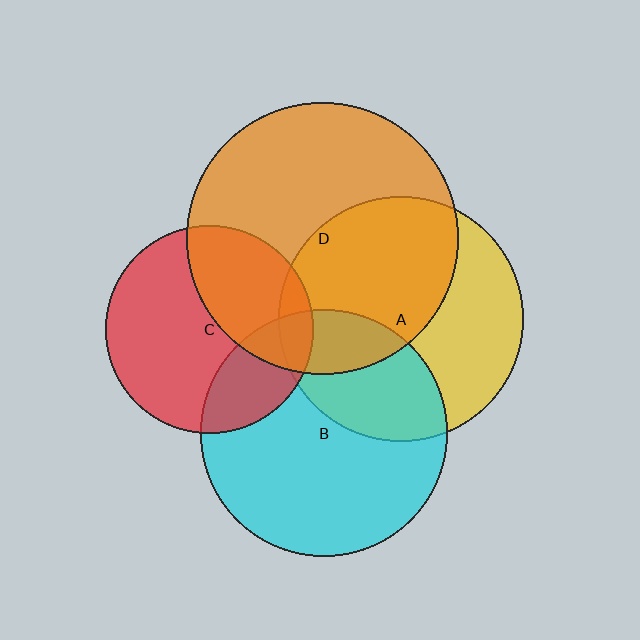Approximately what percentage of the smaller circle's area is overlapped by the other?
Approximately 50%.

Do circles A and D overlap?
Yes.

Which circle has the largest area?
Circle D (orange).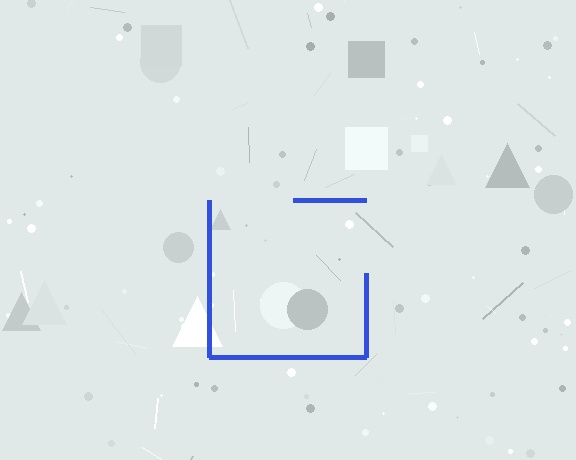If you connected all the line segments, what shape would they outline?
They would outline a square.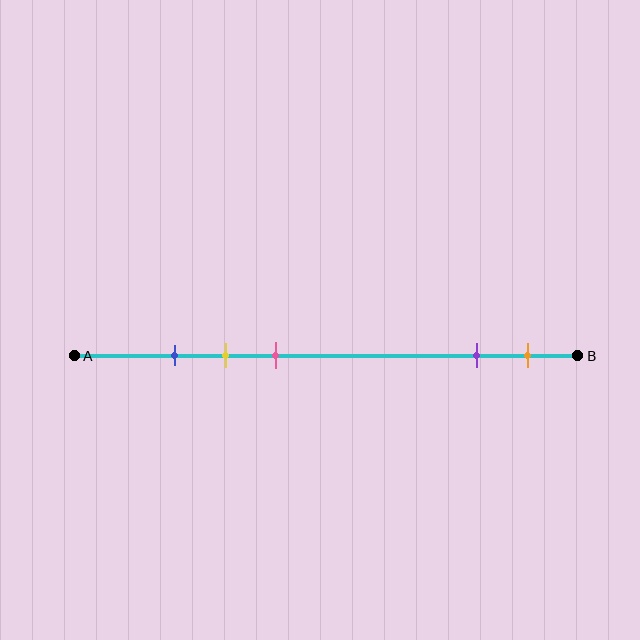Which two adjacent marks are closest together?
The blue and yellow marks are the closest adjacent pair.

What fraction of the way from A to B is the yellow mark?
The yellow mark is approximately 30% (0.3) of the way from A to B.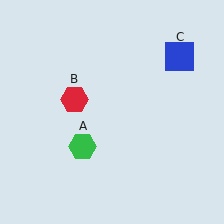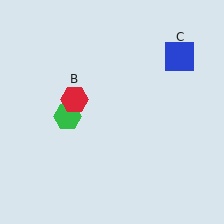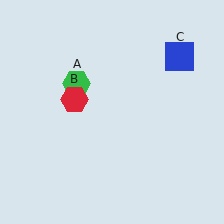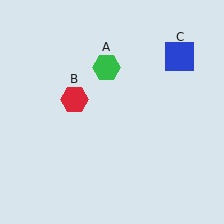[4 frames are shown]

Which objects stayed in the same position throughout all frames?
Red hexagon (object B) and blue square (object C) remained stationary.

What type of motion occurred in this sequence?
The green hexagon (object A) rotated clockwise around the center of the scene.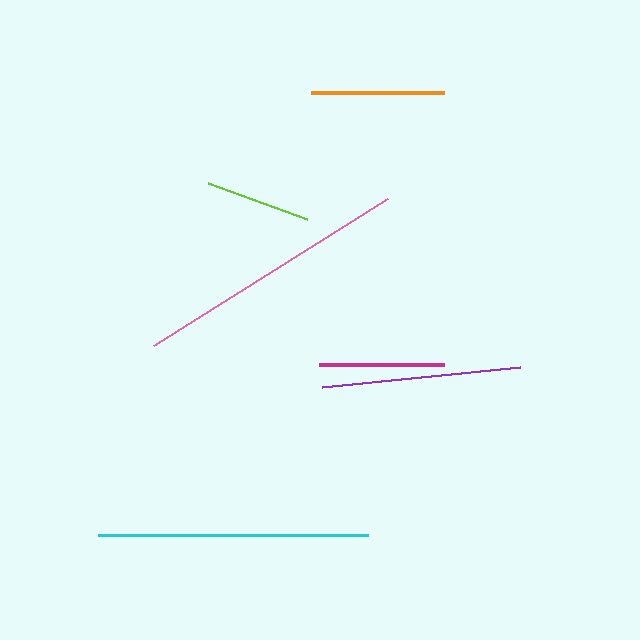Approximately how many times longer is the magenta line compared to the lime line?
The magenta line is approximately 1.2 times the length of the lime line.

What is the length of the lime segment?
The lime segment is approximately 105 pixels long.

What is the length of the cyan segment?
The cyan segment is approximately 270 pixels long.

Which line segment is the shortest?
The lime line is the shortest at approximately 105 pixels.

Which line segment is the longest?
The pink line is the longest at approximately 276 pixels.